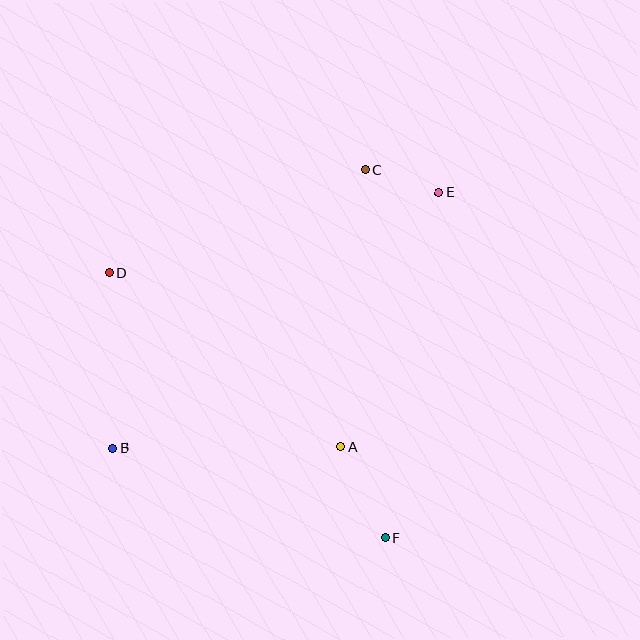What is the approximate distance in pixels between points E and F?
The distance between E and F is approximately 350 pixels.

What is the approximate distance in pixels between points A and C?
The distance between A and C is approximately 278 pixels.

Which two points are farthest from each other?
Points B and E are farthest from each other.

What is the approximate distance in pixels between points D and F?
The distance between D and F is approximately 383 pixels.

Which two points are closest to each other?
Points C and E are closest to each other.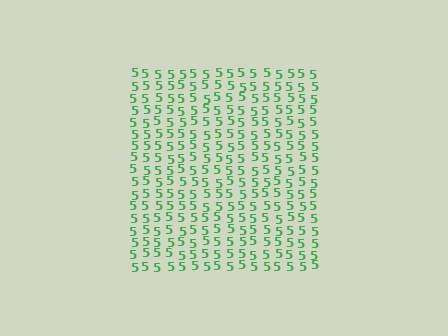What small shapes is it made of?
It is made of small digit 5's.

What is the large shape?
The large shape is a square.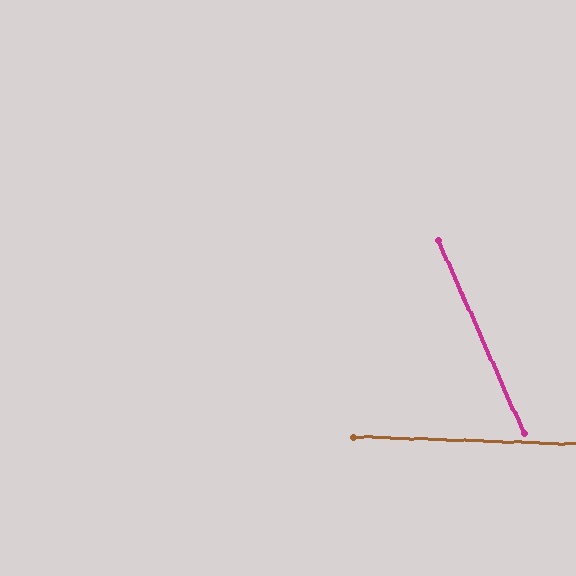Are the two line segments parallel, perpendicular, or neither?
Neither parallel nor perpendicular — they differ by about 64°.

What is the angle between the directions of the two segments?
Approximately 64 degrees.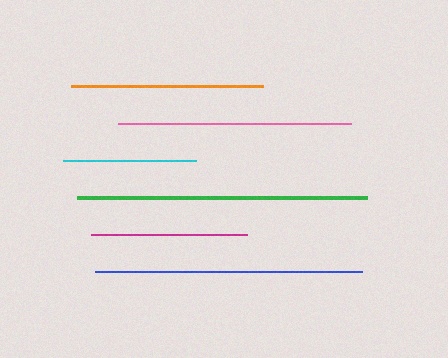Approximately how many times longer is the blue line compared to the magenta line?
The blue line is approximately 1.7 times the length of the magenta line.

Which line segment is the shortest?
The cyan line is the shortest at approximately 133 pixels.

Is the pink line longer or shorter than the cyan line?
The pink line is longer than the cyan line.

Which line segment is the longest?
The green line is the longest at approximately 289 pixels.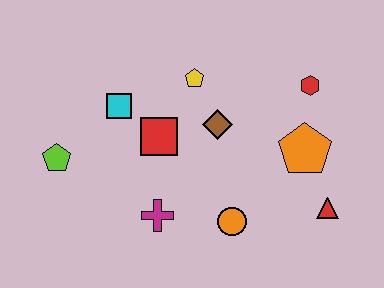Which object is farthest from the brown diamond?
The lime pentagon is farthest from the brown diamond.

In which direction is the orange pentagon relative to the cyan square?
The orange pentagon is to the right of the cyan square.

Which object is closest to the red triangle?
The orange pentagon is closest to the red triangle.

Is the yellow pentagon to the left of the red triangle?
Yes